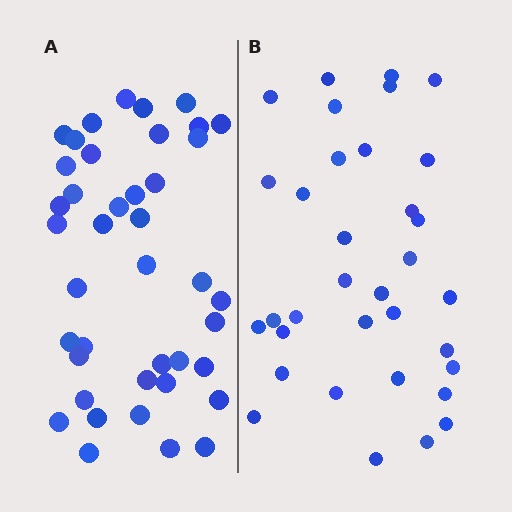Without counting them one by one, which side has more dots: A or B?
Region A (the left region) has more dots.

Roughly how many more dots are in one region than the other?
Region A has roughly 8 or so more dots than region B.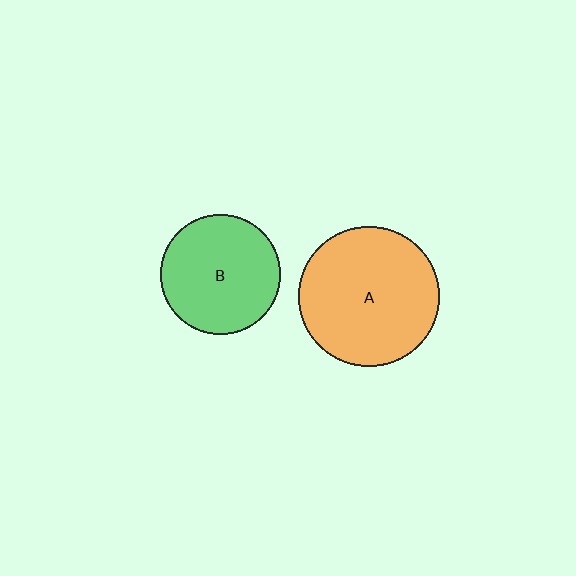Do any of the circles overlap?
No, none of the circles overlap.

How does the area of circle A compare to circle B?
Approximately 1.4 times.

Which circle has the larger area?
Circle A (orange).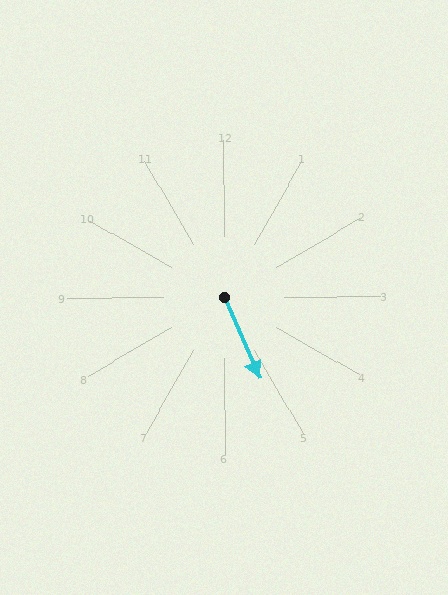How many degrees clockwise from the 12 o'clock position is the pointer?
Approximately 156 degrees.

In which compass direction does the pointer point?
Southeast.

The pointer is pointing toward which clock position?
Roughly 5 o'clock.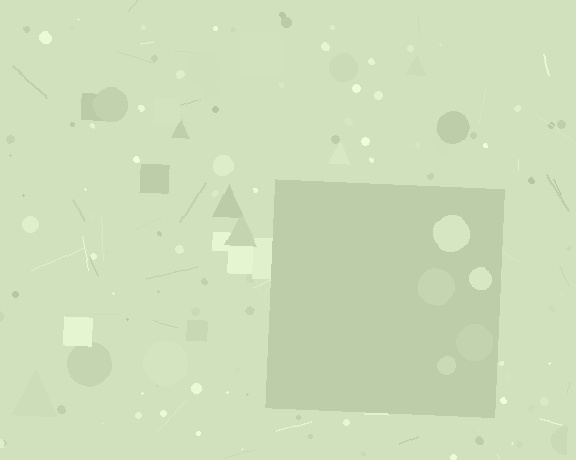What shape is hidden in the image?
A square is hidden in the image.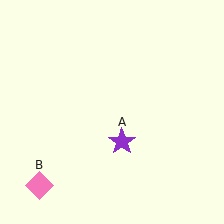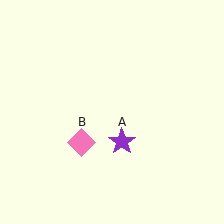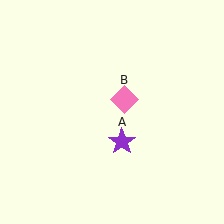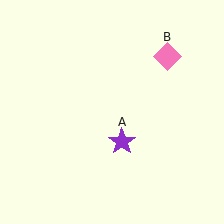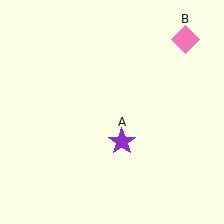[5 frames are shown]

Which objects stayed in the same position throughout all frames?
Purple star (object A) remained stationary.